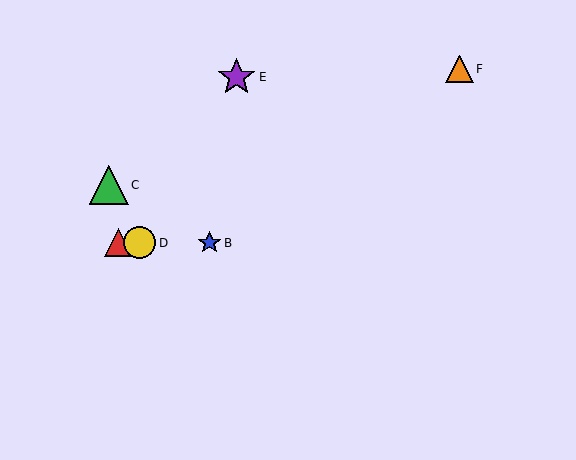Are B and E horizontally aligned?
No, B is at y≈243 and E is at y≈77.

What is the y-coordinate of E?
Object E is at y≈77.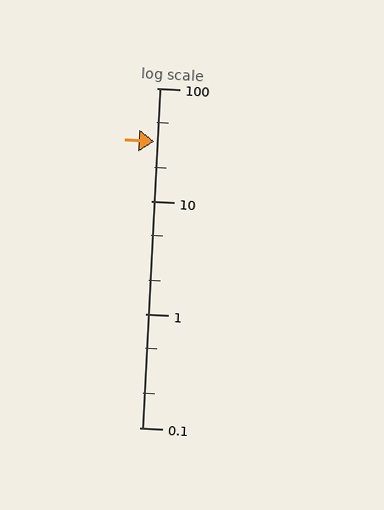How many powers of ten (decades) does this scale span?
The scale spans 3 decades, from 0.1 to 100.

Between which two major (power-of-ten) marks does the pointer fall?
The pointer is between 10 and 100.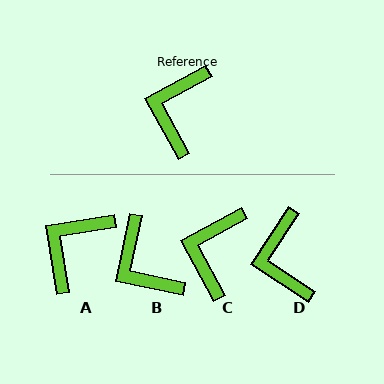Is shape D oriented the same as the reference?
No, it is off by about 28 degrees.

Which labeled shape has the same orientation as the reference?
C.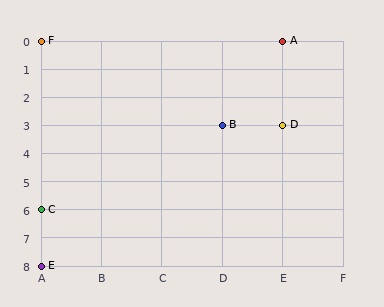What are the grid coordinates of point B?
Point B is at grid coordinates (D, 3).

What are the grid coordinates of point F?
Point F is at grid coordinates (A, 0).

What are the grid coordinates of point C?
Point C is at grid coordinates (A, 6).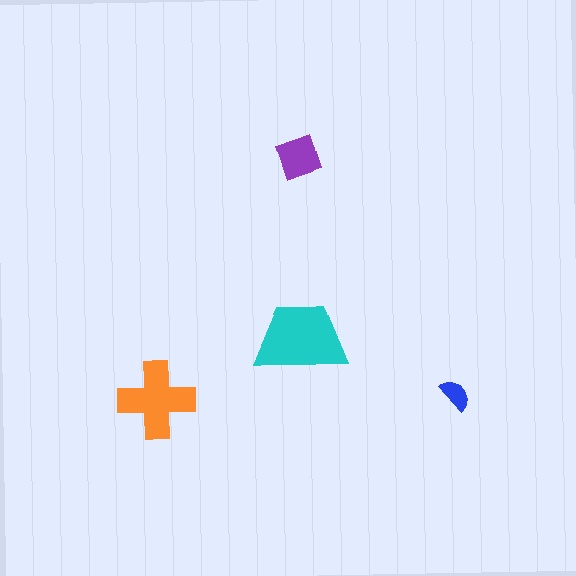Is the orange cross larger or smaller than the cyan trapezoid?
Smaller.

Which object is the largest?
The cyan trapezoid.